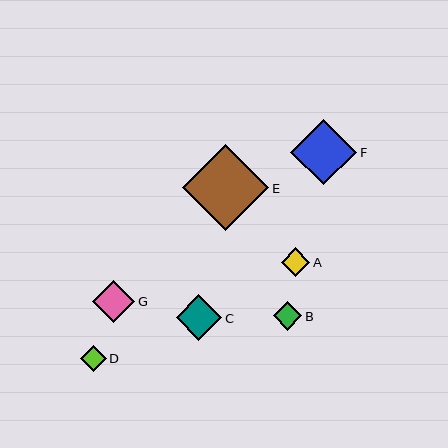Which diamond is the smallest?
Diamond D is the smallest with a size of approximately 25 pixels.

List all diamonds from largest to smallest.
From largest to smallest: E, F, C, G, A, B, D.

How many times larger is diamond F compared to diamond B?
Diamond F is approximately 2.3 times the size of diamond B.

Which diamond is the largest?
Diamond E is the largest with a size of approximately 86 pixels.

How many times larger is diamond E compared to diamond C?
Diamond E is approximately 1.9 times the size of diamond C.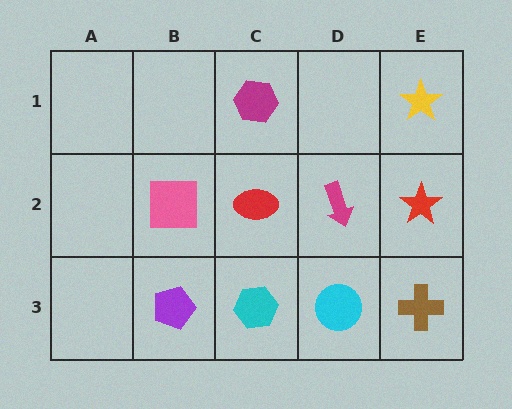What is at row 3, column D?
A cyan circle.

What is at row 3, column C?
A cyan hexagon.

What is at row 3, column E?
A brown cross.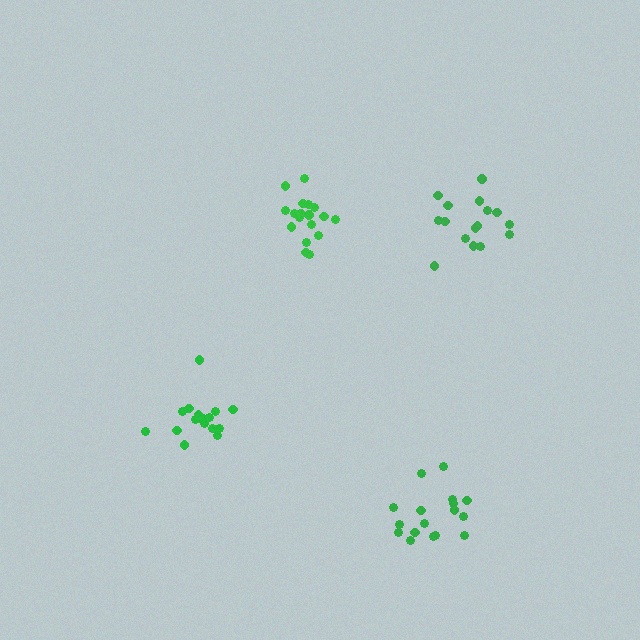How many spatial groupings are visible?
There are 4 spatial groupings.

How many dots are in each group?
Group 1: 17 dots, Group 2: 18 dots, Group 3: 17 dots, Group 4: 16 dots (68 total).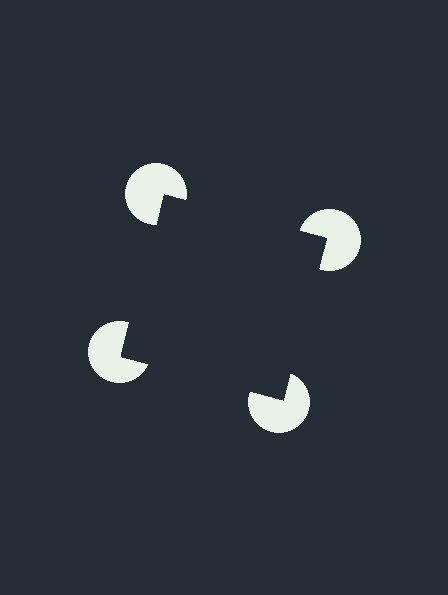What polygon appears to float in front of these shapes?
An illusory square — its edges are inferred from the aligned wedge cuts in the pac-man discs, not physically drawn.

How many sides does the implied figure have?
4 sides.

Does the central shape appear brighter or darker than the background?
It typically appears slightly darker than the background, even though no actual brightness change is drawn.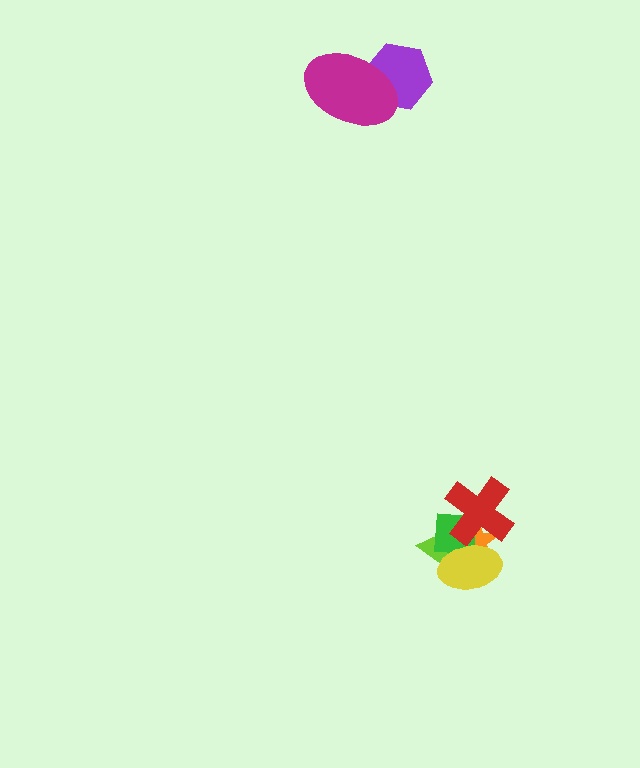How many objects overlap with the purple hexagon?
1 object overlaps with the purple hexagon.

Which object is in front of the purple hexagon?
The magenta ellipse is in front of the purple hexagon.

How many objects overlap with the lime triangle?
4 objects overlap with the lime triangle.